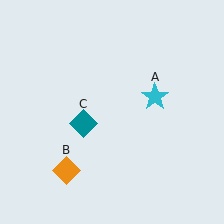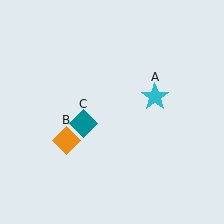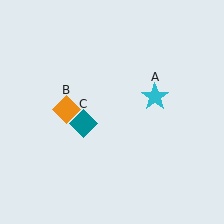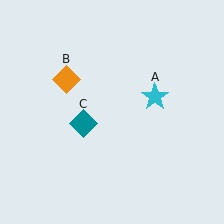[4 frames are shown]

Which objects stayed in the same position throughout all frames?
Cyan star (object A) and teal diamond (object C) remained stationary.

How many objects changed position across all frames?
1 object changed position: orange diamond (object B).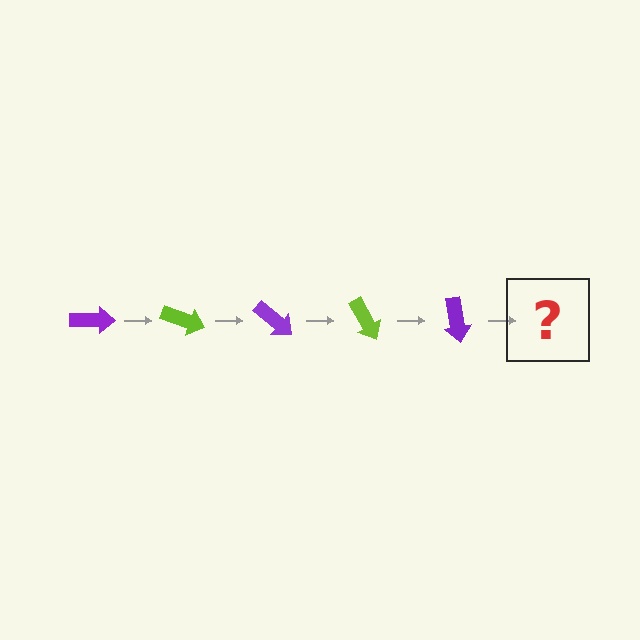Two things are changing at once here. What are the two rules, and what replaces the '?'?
The two rules are that it rotates 20 degrees each step and the color cycles through purple and lime. The '?' should be a lime arrow, rotated 100 degrees from the start.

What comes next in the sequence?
The next element should be a lime arrow, rotated 100 degrees from the start.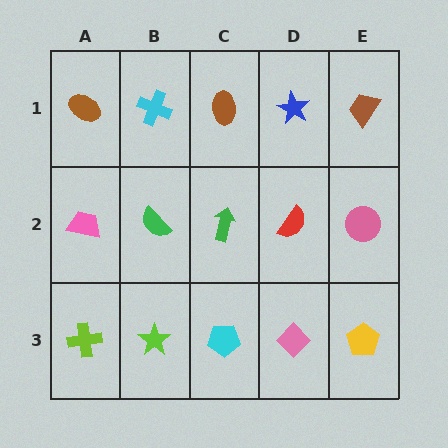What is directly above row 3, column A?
A pink trapezoid.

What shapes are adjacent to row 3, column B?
A green semicircle (row 2, column B), a lime cross (row 3, column A), a cyan pentagon (row 3, column C).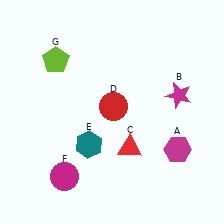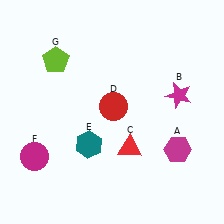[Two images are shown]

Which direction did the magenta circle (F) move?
The magenta circle (F) moved left.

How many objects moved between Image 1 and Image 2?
1 object moved between the two images.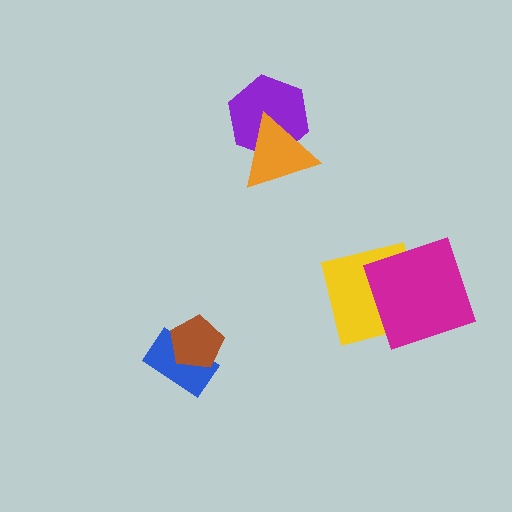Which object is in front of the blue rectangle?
The brown pentagon is in front of the blue rectangle.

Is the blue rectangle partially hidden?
Yes, it is partially covered by another shape.